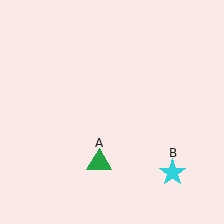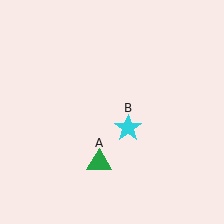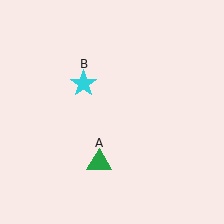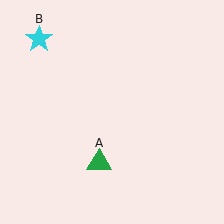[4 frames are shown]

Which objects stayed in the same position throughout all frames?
Green triangle (object A) remained stationary.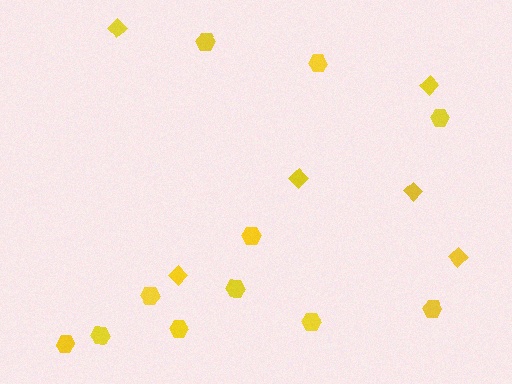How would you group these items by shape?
There are 2 groups: one group of diamonds (6) and one group of hexagons (11).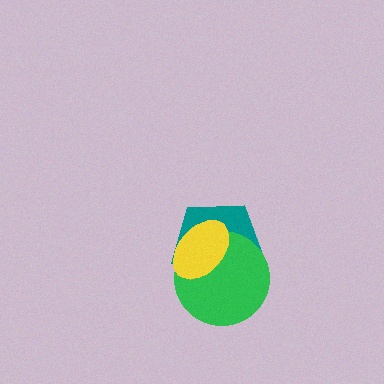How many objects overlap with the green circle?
2 objects overlap with the green circle.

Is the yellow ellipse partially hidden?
No, no other shape covers it.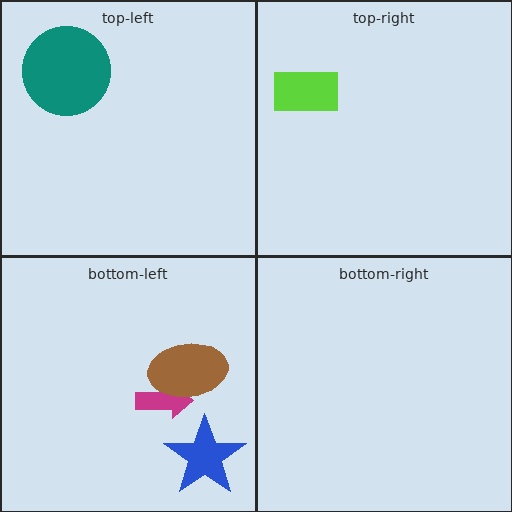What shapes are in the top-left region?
The teal circle.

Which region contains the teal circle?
The top-left region.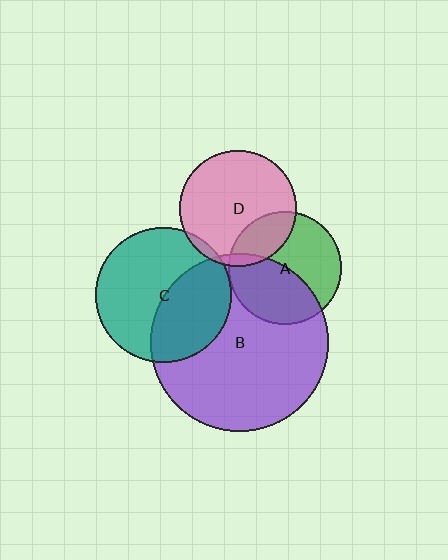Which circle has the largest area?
Circle B (purple).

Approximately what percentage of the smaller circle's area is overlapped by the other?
Approximately 5%.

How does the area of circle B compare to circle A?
Approximately 2.5 times.